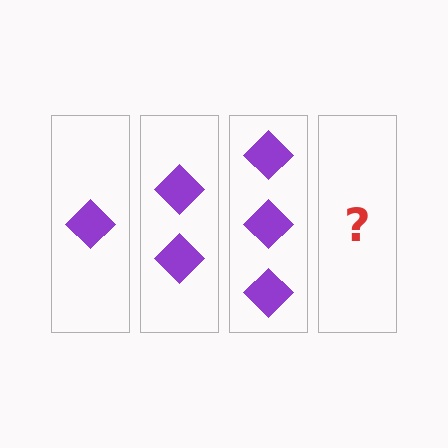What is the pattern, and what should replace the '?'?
The pattern is that each step adds one more diamond. The '?' should be 4 diamonds.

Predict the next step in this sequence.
The next step is 4 diamonds.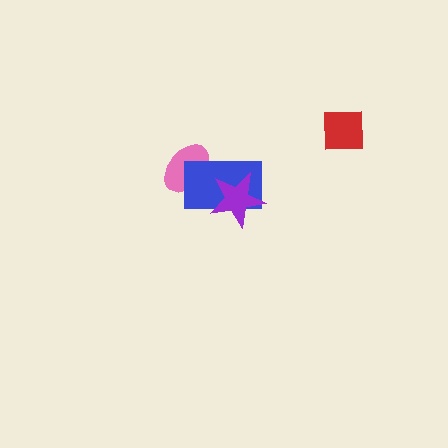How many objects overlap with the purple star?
1 object overlaps with the purple star.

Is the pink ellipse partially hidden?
Yes, it is partially covered by another shape.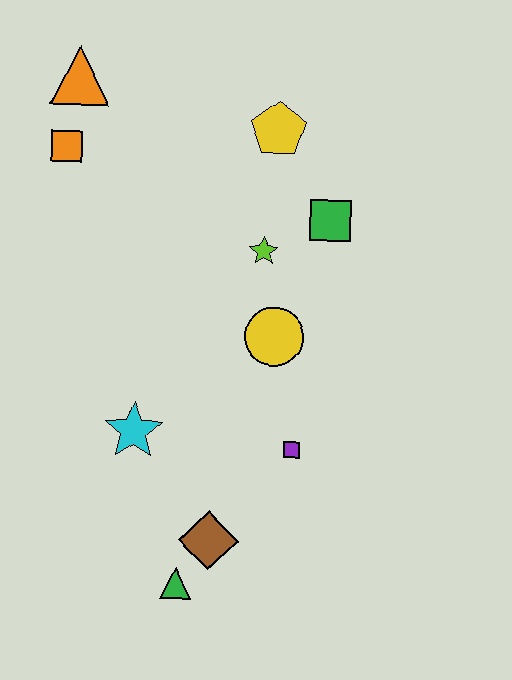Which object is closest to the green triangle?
The brown diamond is closest to the green triangle.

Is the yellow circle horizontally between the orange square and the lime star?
No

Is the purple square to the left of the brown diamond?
No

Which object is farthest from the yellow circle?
The orange triangle is farthest from the yellow circle.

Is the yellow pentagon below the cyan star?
No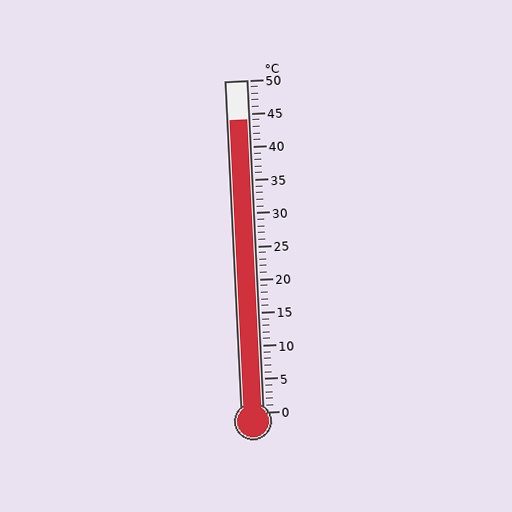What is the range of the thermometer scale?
The thermometer scale ranges from 0°C to 50°C.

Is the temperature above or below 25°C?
The temperature is above 25°C.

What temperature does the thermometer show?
The thermometer shows approximately 44°C.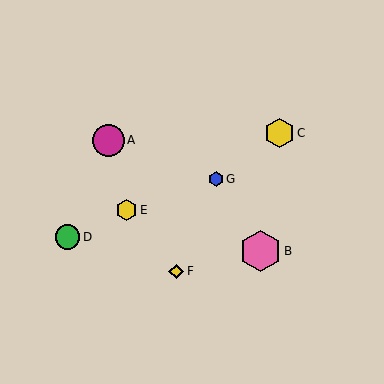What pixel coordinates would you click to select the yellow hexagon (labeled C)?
Click at (280, 133) to select the yellow hexagon C.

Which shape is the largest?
The pink hexagon (labeled B) is the largest.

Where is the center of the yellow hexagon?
The center of the yellow hexagon is at (280, 133).